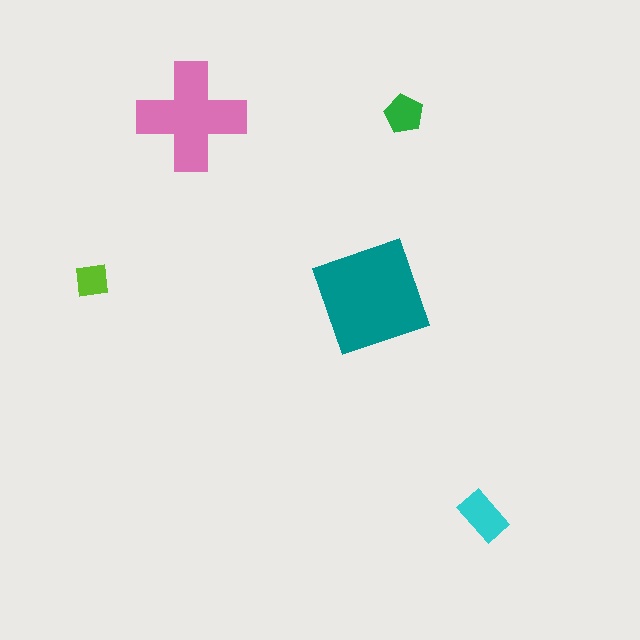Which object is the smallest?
The lime square.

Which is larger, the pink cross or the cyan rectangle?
The pink cross.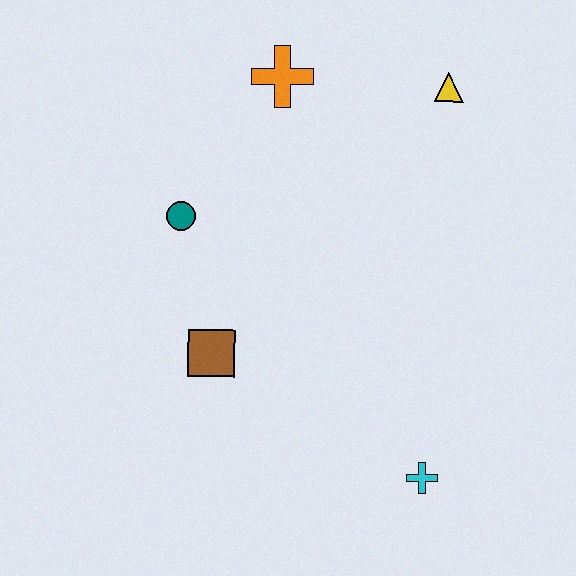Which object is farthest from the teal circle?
The cyan cross is farthest from the teal circle.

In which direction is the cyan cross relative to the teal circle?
The cyan cross is below the teal circle.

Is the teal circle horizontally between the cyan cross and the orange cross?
No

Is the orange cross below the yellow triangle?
No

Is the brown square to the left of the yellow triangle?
Yes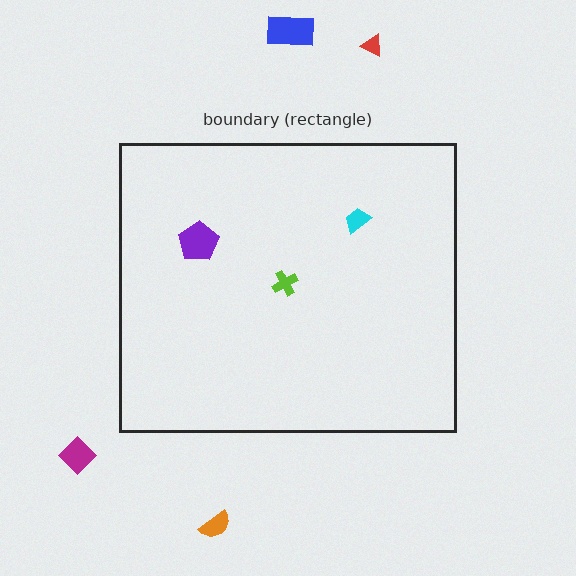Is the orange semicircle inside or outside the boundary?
Outside.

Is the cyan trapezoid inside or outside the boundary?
Inside.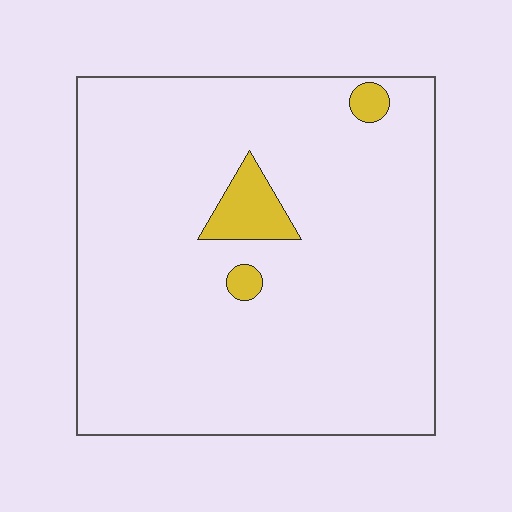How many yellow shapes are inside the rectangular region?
3.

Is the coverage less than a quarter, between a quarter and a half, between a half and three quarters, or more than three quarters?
Less than a quarter.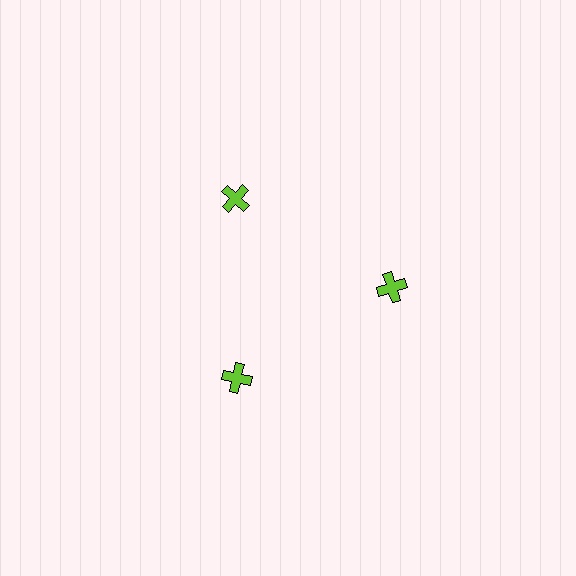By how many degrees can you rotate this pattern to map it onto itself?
The pattern maps onto itself every 120 degrees of rotation.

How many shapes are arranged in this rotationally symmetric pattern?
There are 3 shapes, arranged in 3 groups of 1.